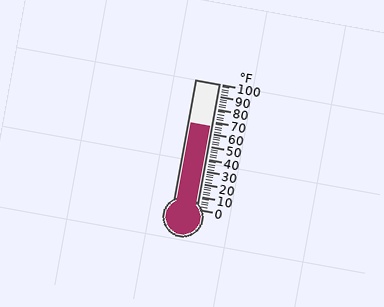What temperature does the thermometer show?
The thermometer shows approximately 66°F.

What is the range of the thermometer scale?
The thermometer scale ranges from 0°F to 100°F.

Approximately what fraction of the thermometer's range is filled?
The thermometer is filled to approximately 65% of its range.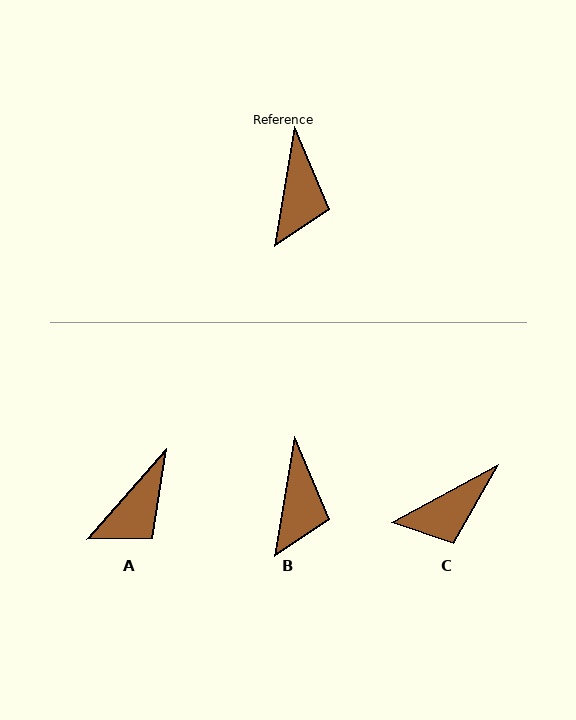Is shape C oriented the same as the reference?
No, it is off by about 52 degrees.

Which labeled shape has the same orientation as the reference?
B.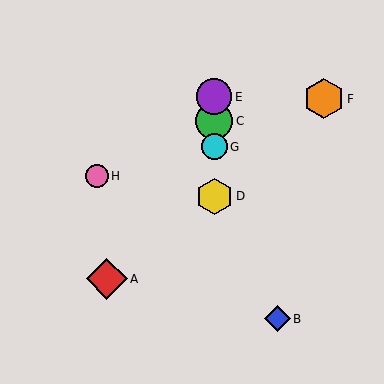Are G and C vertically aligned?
Yes, both are at x≈214.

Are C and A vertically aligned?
No, C is at x≈214 and A is at x≈107.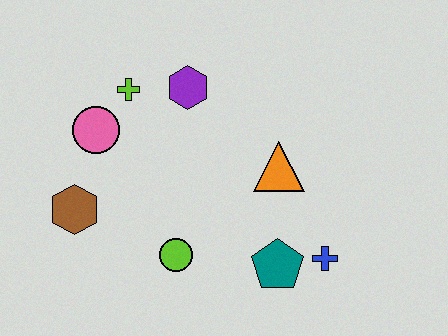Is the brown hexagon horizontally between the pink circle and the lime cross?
No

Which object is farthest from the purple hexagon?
The blue cross is farthest from the purple hexagon.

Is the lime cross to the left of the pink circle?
No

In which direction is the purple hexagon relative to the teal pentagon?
The purple hexagon is above the teal pentagon.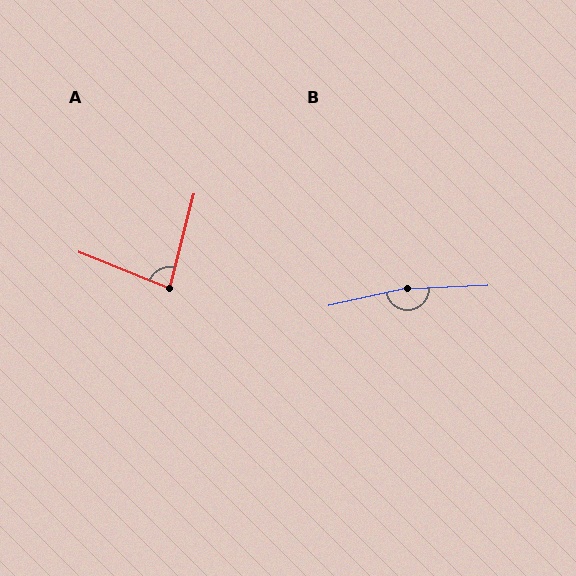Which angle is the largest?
B, at approximately 170 degrees.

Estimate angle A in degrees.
Approximately 83 degrees.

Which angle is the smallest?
A, at approximately 83 degrees.